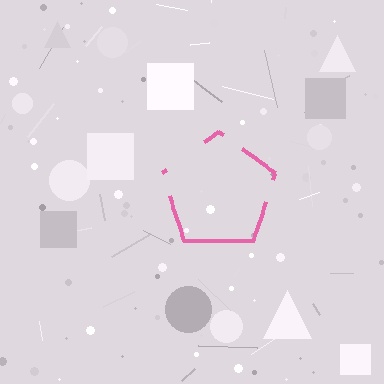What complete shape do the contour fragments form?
The contour fragments form a pentagon.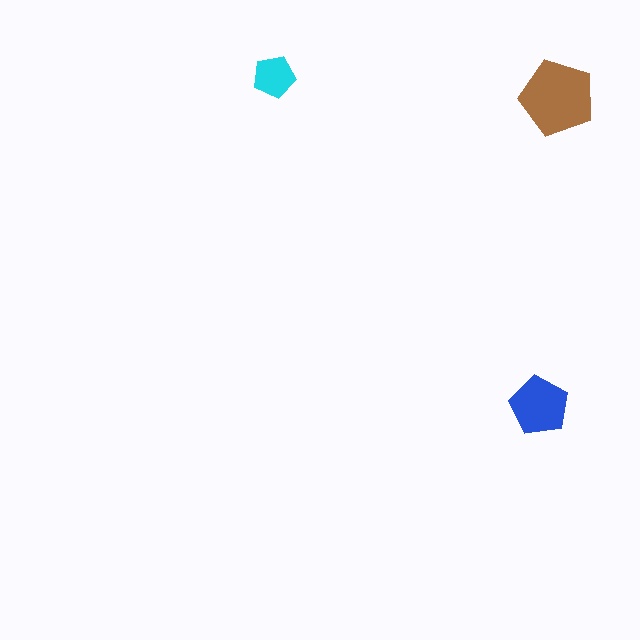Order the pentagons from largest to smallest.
the brown one, the blue one, the cyan one.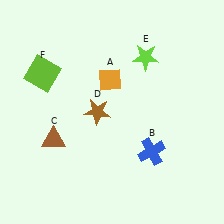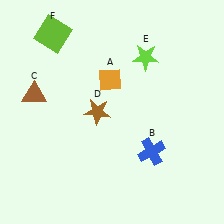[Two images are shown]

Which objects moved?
The objects that moved are: the brown triangle (C), the lime square (F).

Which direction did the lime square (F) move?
The lime square (F) moved up.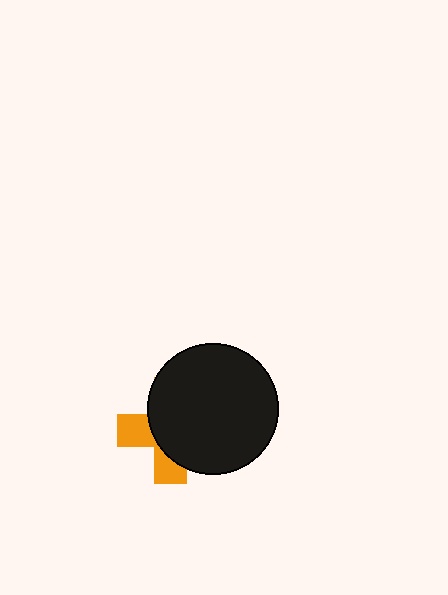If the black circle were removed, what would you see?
You would see the complete orange cross.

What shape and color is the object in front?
The object in front is a black circle.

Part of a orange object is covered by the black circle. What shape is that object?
It is a cross.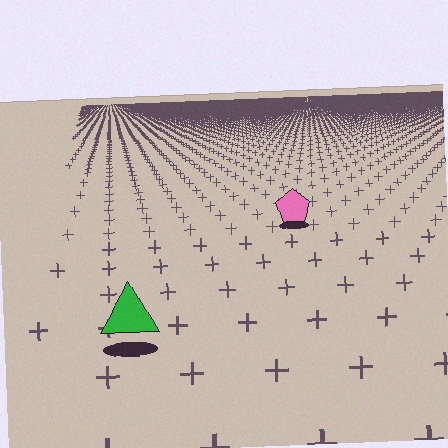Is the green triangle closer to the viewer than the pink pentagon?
Yes. The green triangle is closer — you can tell from the texture gradient: the ground texture is coarser near it.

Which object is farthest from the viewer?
The pink pentagon is farthest from the viewer. It appears smaller and the ground texture around it is denser.